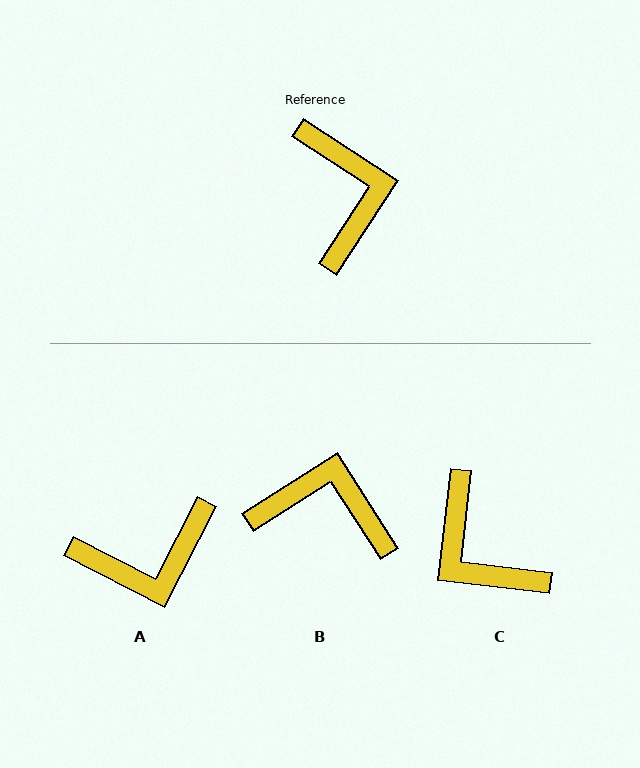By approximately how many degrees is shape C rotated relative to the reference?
Approximately 153 degrees clockwise.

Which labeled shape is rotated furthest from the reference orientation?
C, about 153 degrees away.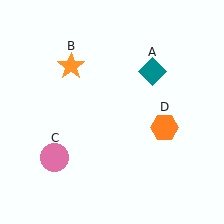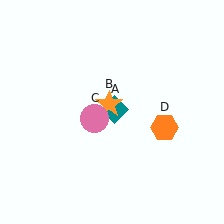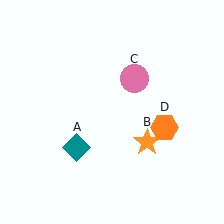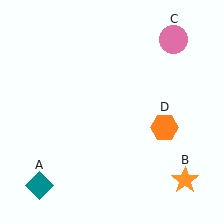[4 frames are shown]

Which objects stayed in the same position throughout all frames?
Orange hexagon (object D) remained stationary.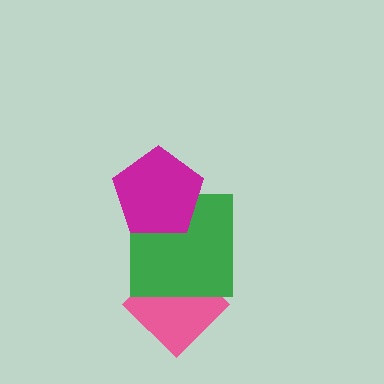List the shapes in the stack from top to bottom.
From top to bottom: the magenta pentagon, the green square, the pink diamond.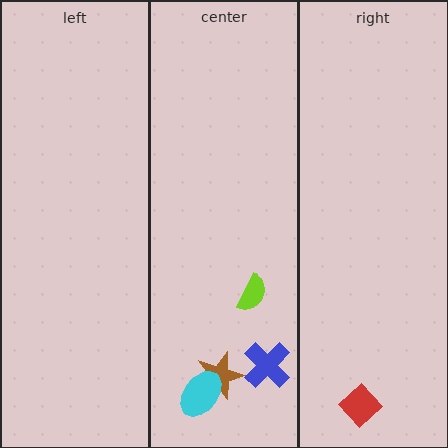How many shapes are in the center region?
4.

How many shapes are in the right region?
1.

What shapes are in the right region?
The red diamond.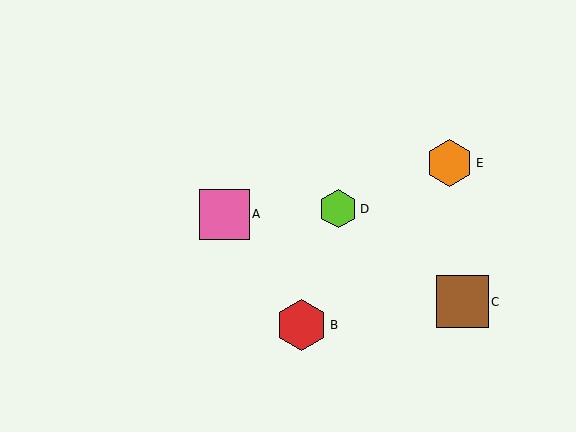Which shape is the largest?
The brown square (labeled C) is the largest.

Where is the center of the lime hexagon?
The center of the lime hexagon is at (338, 209).